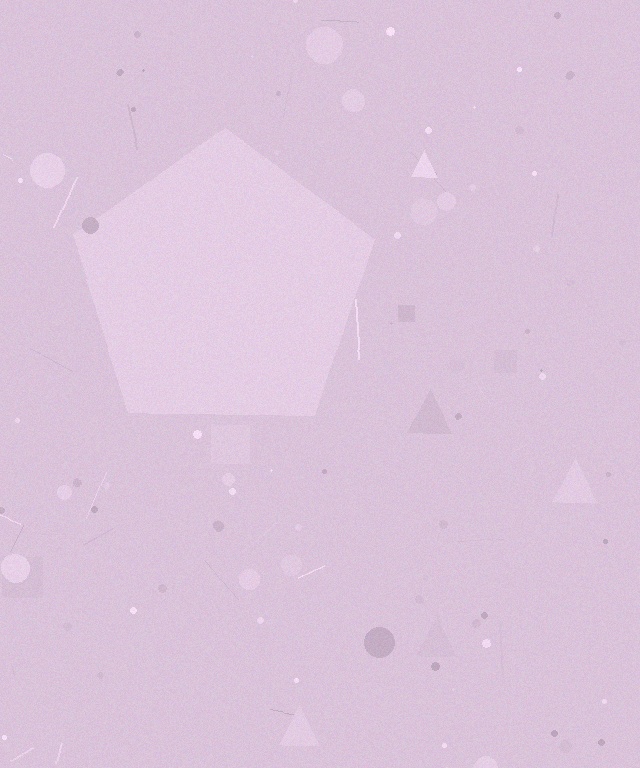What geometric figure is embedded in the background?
A pentagon is embedded in the background.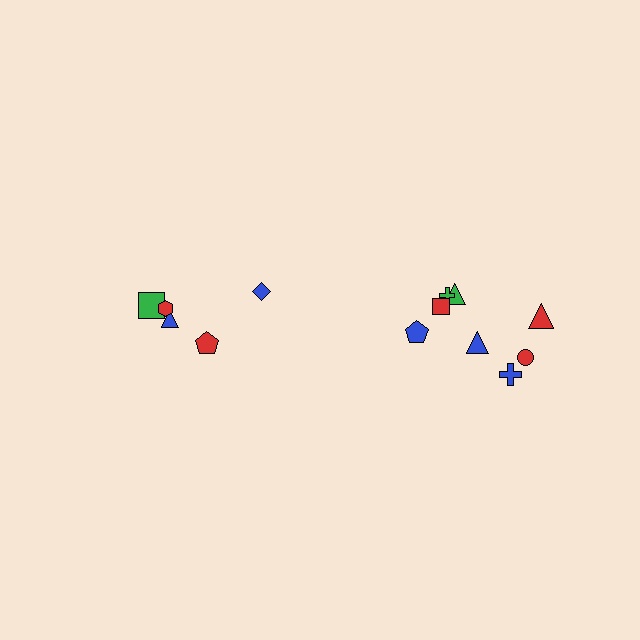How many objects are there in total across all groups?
There are 13 objects.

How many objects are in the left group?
There are 5 objects.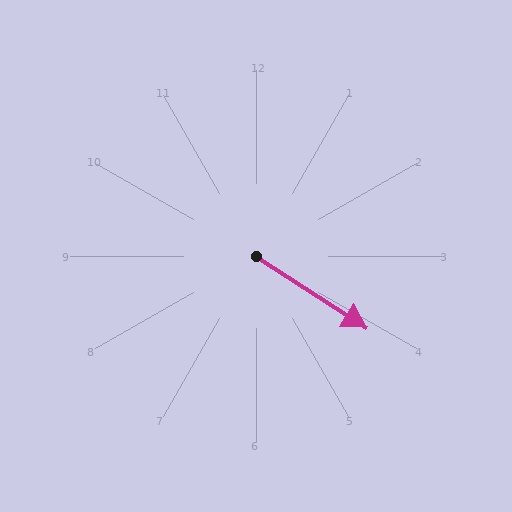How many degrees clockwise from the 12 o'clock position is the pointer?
Approximately 123 degrees.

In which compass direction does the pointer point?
Southeast.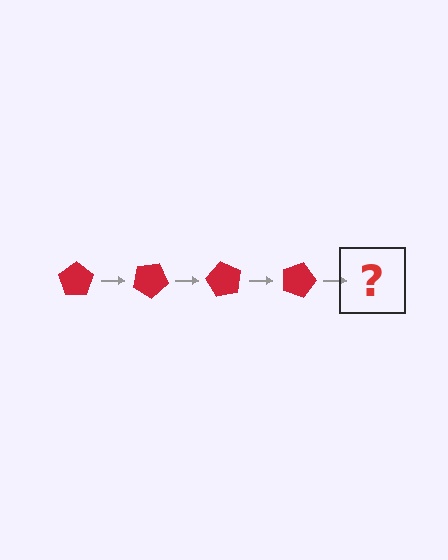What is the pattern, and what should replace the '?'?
The pattern is that the pentagon rotates 30 degrees each step. The '?' should be a red pentagon rotated 120 degrees.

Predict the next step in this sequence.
The next step is a red pentagon rotated 120 degrees.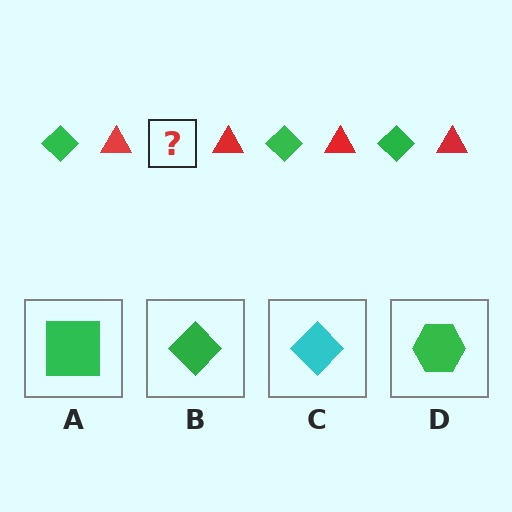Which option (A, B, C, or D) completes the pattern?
B.